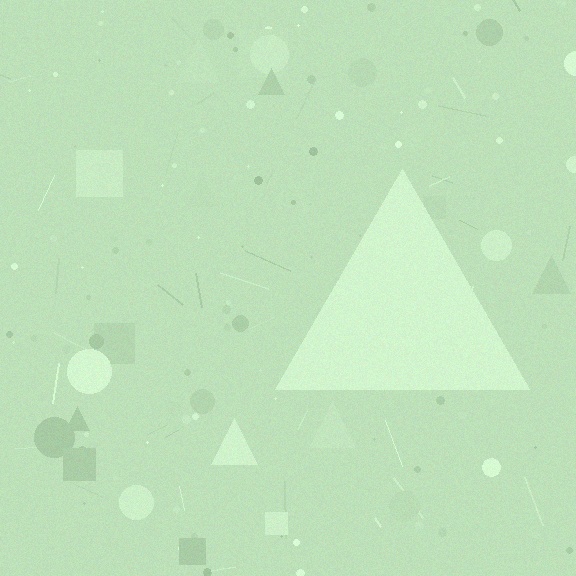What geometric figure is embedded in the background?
A triangle is embedded in the background.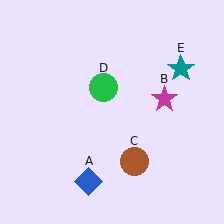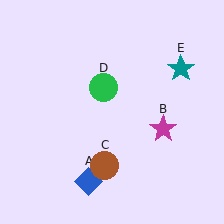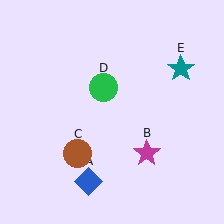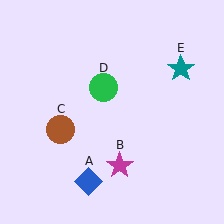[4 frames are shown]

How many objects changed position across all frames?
2 objects changed position: magenta star (object B), brown circle (object C).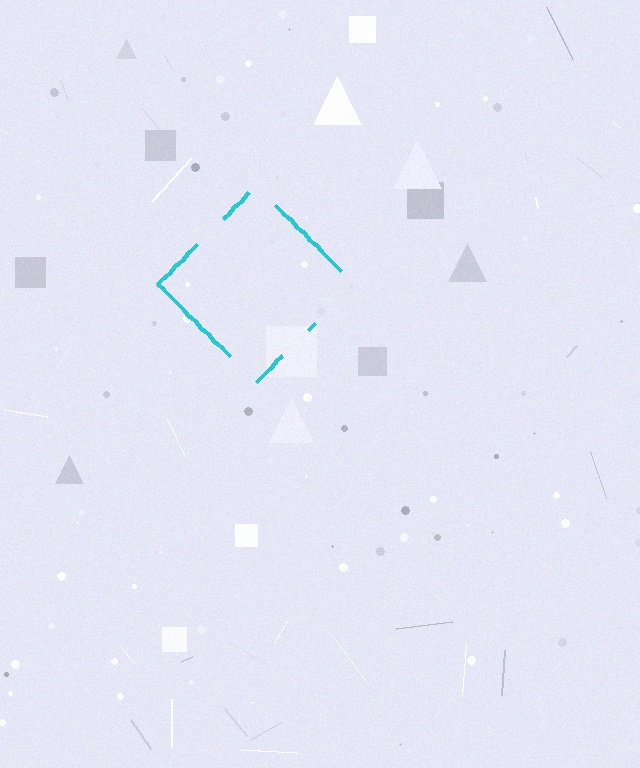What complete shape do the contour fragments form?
The contour fragments form a diamond.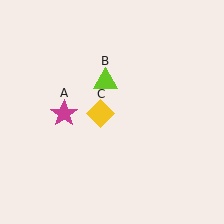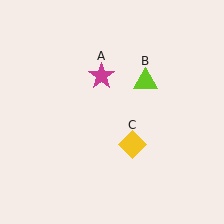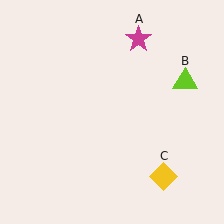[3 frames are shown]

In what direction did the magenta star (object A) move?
The magenta star (object A) moved up and to the right.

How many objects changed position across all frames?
3 objects changed position: magenta star (object A), lime triangle (object B), yellow diamond (object C).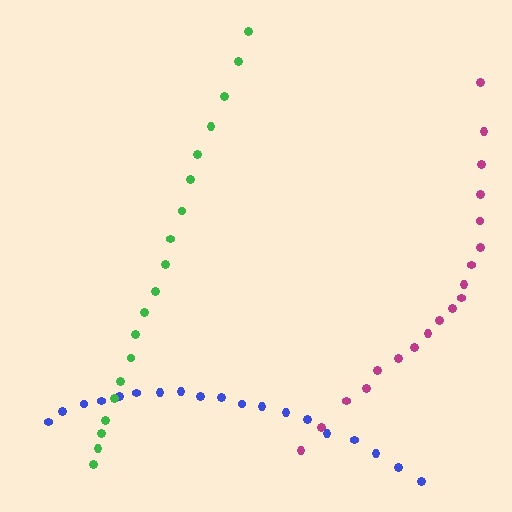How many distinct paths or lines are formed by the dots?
There are 3 distinct paths.